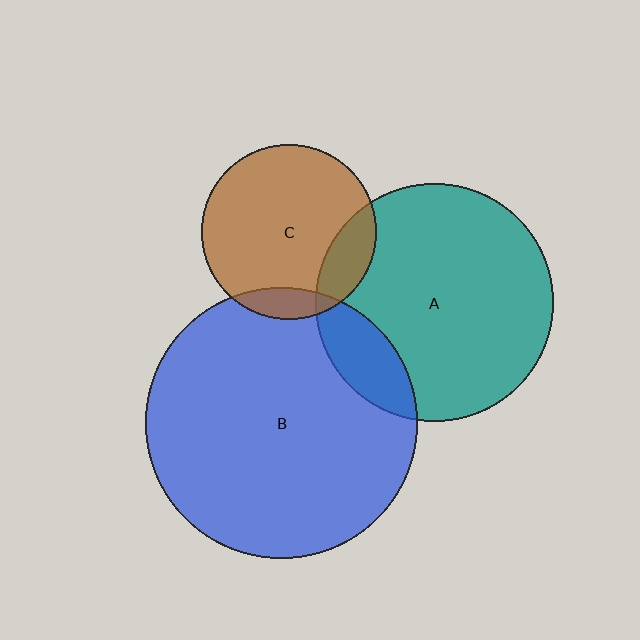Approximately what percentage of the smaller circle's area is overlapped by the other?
Approximately 15%.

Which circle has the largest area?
Circle B (blue).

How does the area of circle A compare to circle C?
Approximately 1.8 times.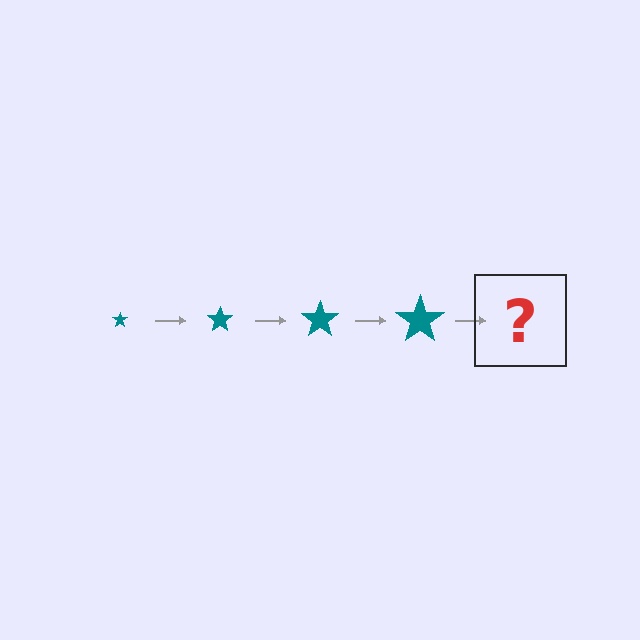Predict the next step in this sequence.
The next step is a teal star, larger than the previous one.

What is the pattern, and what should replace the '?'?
The pattern is that the star gets progressively larger each step. The '?' should be a teal star, larger than the previous one.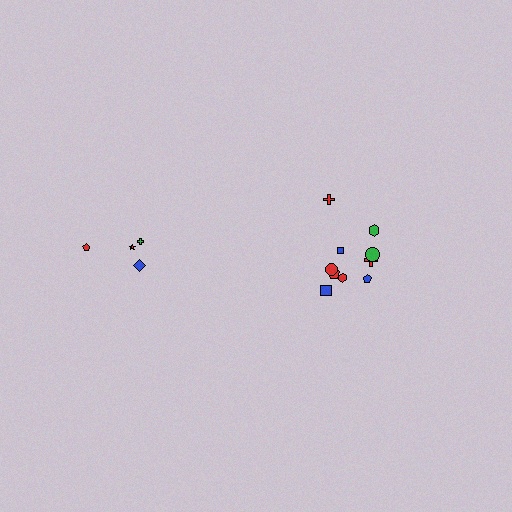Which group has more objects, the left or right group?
The right group.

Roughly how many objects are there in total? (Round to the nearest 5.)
Roughly 15 objects in total.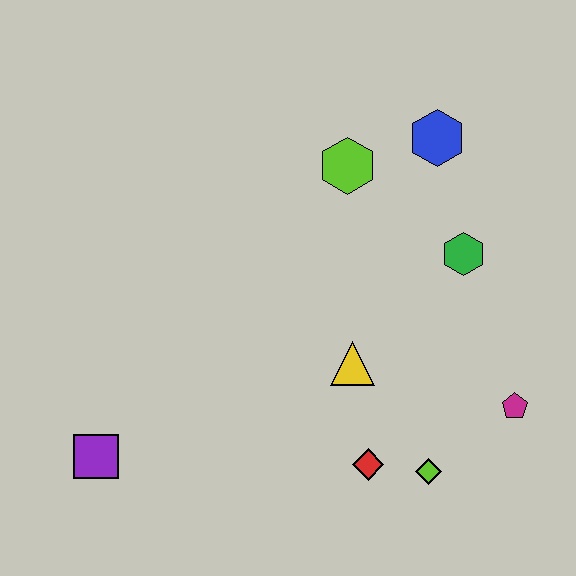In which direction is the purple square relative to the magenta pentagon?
The purple square is to the left of the magenta pentagon.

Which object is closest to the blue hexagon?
The lime hexagon is closest to the blue hexagon.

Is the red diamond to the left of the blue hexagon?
Yes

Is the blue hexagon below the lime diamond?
No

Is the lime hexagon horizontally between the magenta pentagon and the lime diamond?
No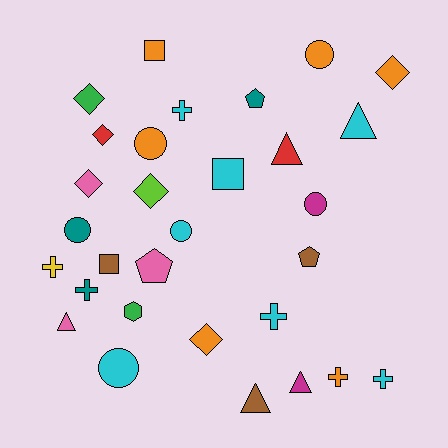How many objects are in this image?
There are 30 objects.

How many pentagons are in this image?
There are 3 pentagons.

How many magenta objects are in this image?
There are 2 magenta objects.